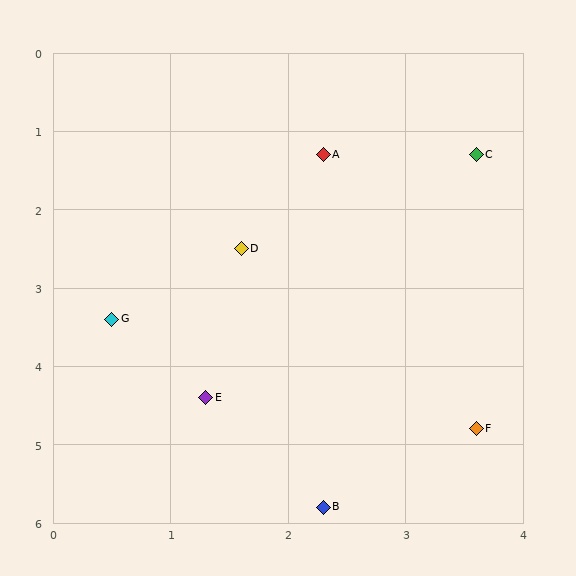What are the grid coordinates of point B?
Point B is at approximately (2.3, 5.8).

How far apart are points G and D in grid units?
Points G and D are about 1.4 grid units apart.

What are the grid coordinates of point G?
Point G is at approximately (0.5, 3.4).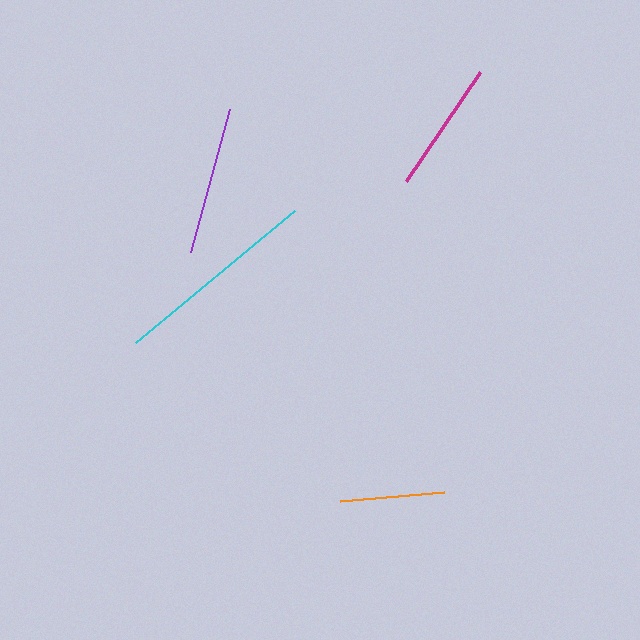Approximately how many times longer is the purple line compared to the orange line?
The purple line is approximately 1.4 times the length of the orange line.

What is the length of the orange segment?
The orange segment is approximately 105 pixels long.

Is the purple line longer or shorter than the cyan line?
The cyan line is longer than the purple line.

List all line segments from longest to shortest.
From longest to shortest: cyan, purple, magenta, orange.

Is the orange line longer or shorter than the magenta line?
The magenta line is longer than the orange line.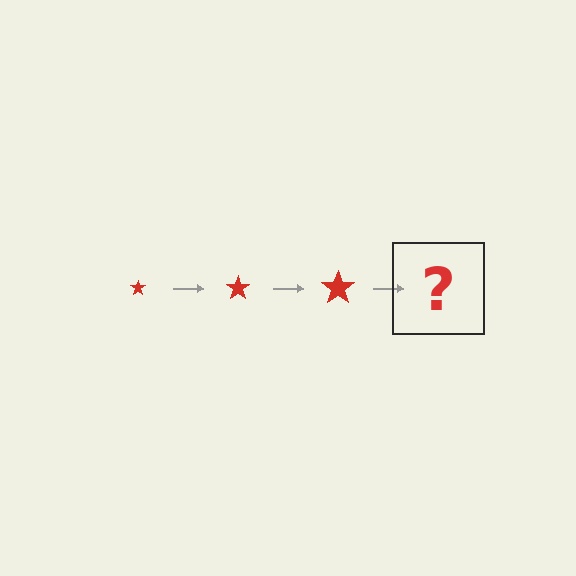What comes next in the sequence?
The next element should be a red star, larger than the previous one.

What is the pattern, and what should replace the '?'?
The pattern is that the star gets progressively larger each step. The '?' should be a red star, larger than the previous one.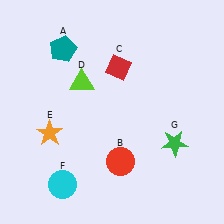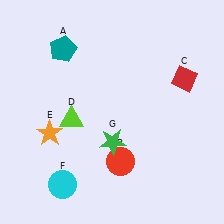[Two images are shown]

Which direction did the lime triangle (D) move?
The lime triangle (D) moved down.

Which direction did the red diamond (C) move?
The red diamond (C) moved right.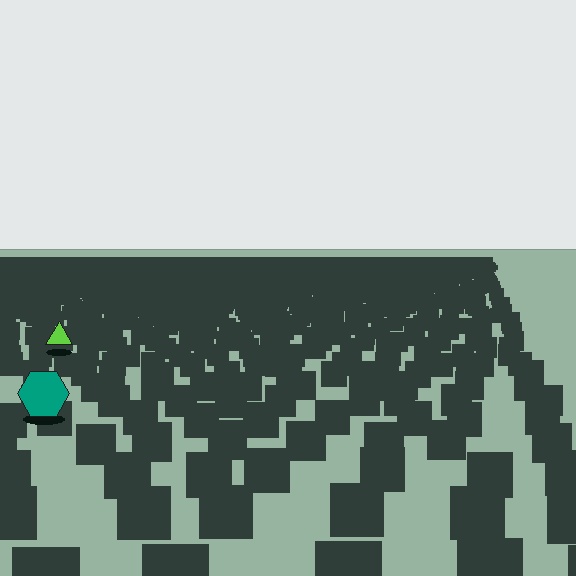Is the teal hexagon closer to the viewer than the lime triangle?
Yes. The teal hexagon is closer — you can tell from the texture gradient: the ground texture is coarser near it.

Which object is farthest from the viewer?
The lime triangle is farthest from the viewer. It appears smaller and the ground texture around it is denser.